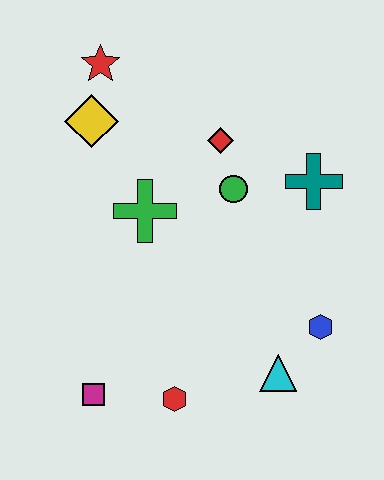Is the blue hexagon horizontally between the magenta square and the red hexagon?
No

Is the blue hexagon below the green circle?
Yes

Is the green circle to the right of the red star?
Yes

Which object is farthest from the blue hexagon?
The red star is farthest from the blue hexagon.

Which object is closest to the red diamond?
The green circle is closest to the red diamond.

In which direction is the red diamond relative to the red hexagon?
The red diamond is above the red hexagon.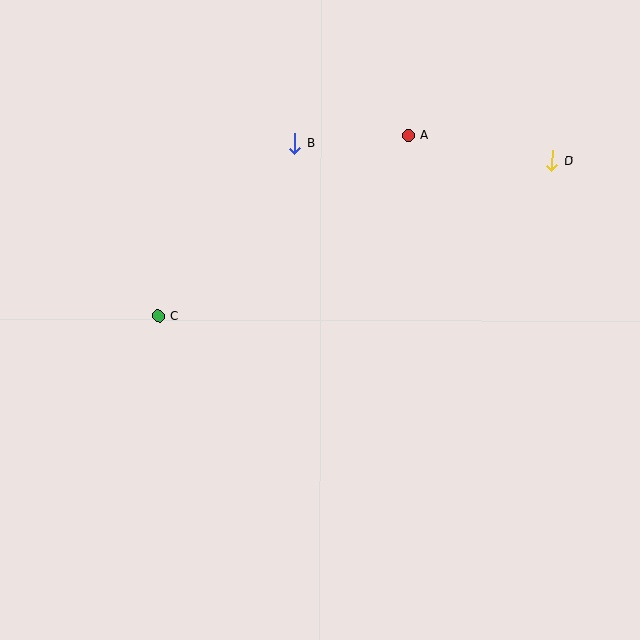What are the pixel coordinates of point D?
Point D is at (552, 160).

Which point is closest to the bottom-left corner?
Point C is closest to the bottom-left corner.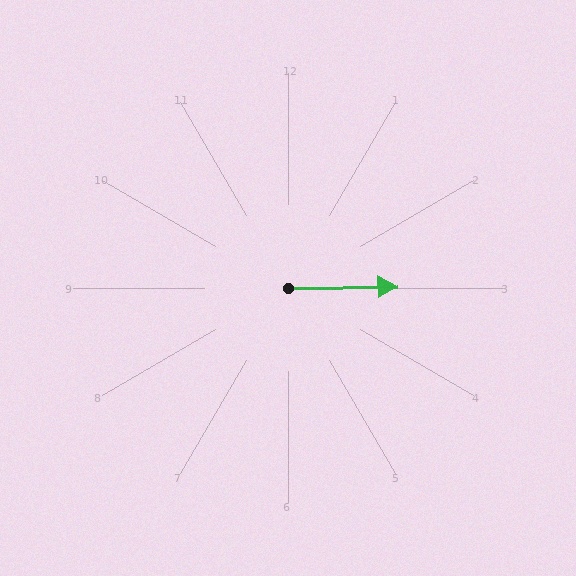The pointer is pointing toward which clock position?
Roughly 3 o'clock.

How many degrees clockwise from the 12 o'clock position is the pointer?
Approximately 89 degrees.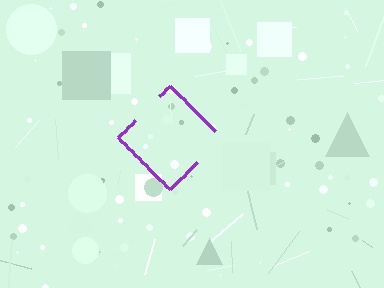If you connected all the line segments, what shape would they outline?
They would outline a diamond.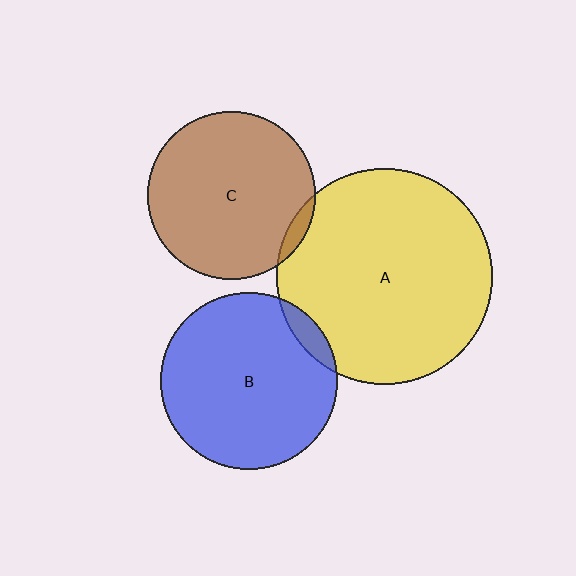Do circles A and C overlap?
Yes.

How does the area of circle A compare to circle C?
Approximately 1.7 times.